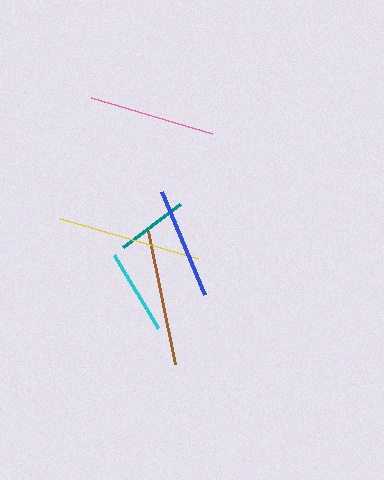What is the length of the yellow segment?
The yellow segment is approximately 144 pixels long.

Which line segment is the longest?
The yellow line is the longest at approximately 144 pixels.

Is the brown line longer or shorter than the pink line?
The brown line is longer than the pink line.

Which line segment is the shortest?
The teal line is the shortest at approximately 71 pixels.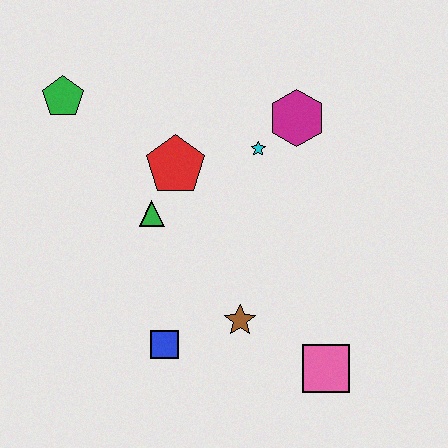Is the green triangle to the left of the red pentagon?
Yes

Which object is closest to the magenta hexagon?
The cyan star is closest to the magenta hexagon.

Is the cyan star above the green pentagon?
No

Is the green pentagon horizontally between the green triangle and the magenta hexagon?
No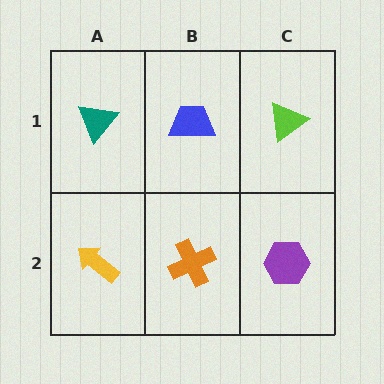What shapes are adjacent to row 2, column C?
A lime triangle (row 1, column C), an orange cross (row 2, column B).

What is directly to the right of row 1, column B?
A lime triangle.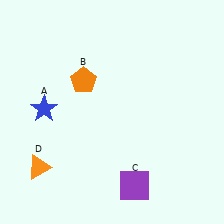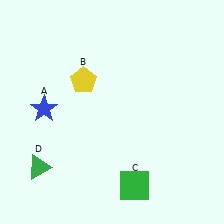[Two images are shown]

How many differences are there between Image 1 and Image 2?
There are 3 differences between the two images.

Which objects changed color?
B changed from orange to yellow. C changed from purple to green. D changed from orange to green.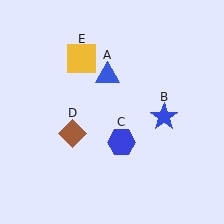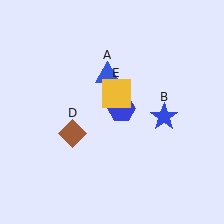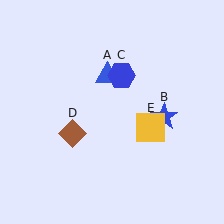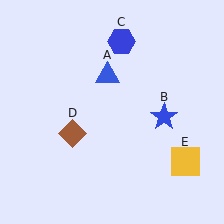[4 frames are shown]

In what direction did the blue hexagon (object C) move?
The blue hexagon (object C) moved up.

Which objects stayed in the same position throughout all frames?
Blue triangle (object A) and blue star (object B) and brown diamond (object D) remained stationary.